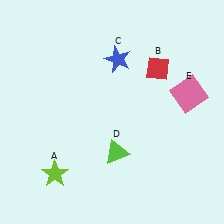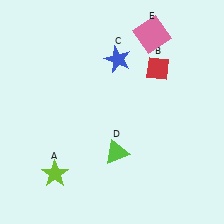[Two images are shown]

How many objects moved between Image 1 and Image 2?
1 object moved between the two images.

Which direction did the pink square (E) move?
The pink square (E) moved up.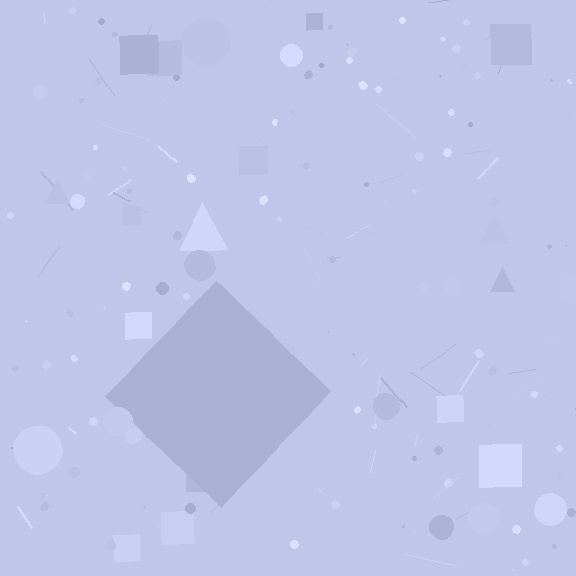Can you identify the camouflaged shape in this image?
The camouflaged shape is a diamond.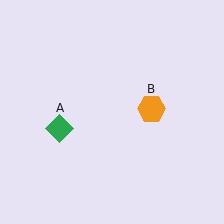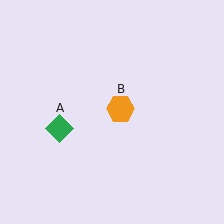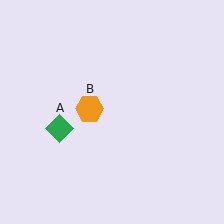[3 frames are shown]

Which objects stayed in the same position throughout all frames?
Green diamond (object A) remained stationary.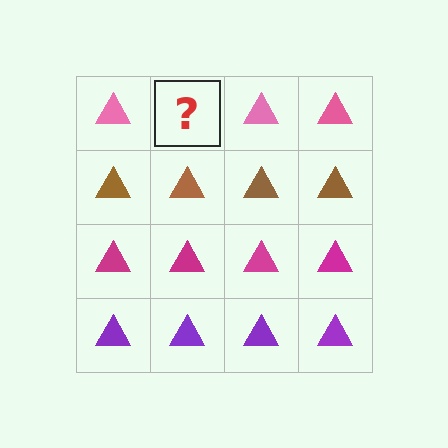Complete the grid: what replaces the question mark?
The question mark should be replaced with a pink triangle.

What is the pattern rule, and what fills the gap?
The rule is that each row has a consistent color. The gap should be filled with a pink triangle.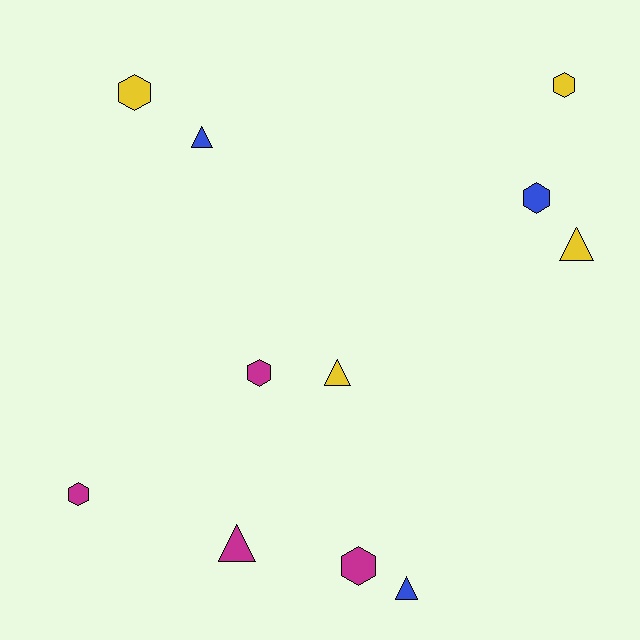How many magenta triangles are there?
There is 1 magenta triangle.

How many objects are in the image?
There are 11 objects.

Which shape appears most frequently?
Hexagon, with 6 objects.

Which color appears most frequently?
Yellow, with 4 objects.